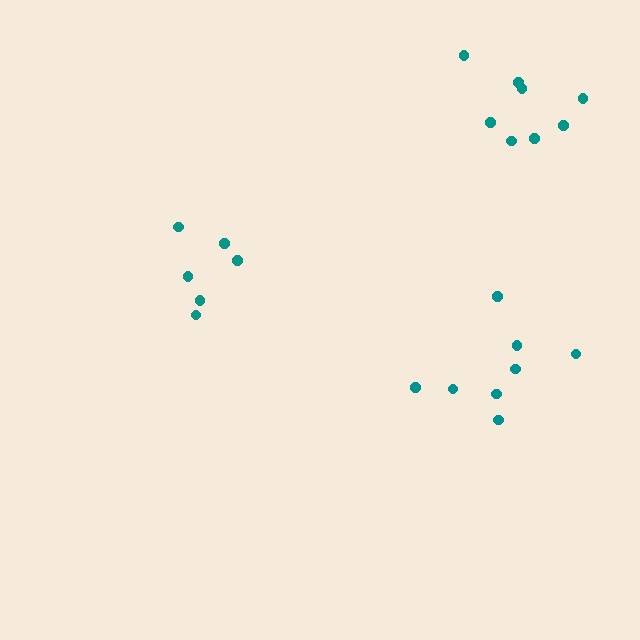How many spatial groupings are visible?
There are 3 spatial groupings.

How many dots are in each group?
Group 1: 8 dots, Group 2: 6 dots, Group 3: 8 dots (22 total).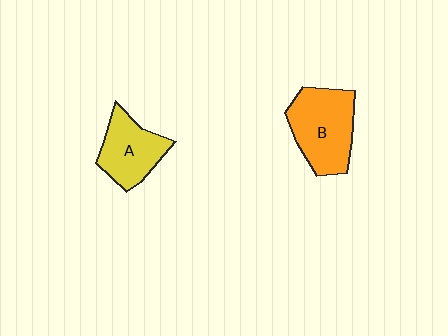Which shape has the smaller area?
Shape A (yellow).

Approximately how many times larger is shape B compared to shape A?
Approximately 1.3 times.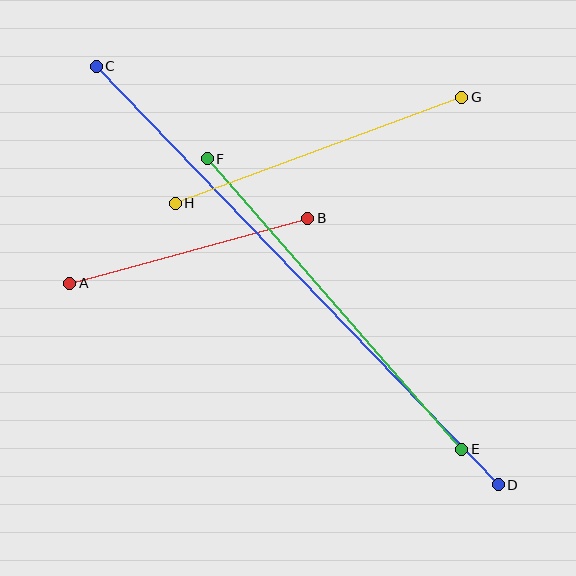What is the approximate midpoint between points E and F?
The midpoint is at approximately (335, 304) pixels.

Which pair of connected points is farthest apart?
Points C and D are farthest apart.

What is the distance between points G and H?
The distance is approximately 305 pixels.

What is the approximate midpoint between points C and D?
The midpoint is at approximately (297, 275) pixels.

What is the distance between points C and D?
The distance is approximately 581 pixels.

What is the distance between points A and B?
The distance is approximately 247 pixels.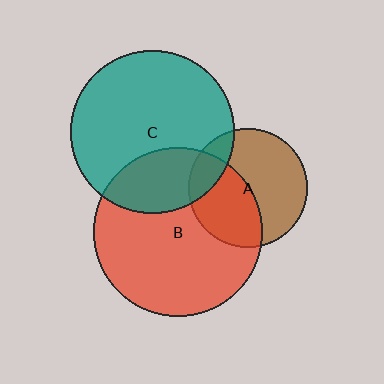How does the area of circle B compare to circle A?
Approximately 2.0 times.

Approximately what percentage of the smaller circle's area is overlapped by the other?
Approximately 15%.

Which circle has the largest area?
Circle B (red).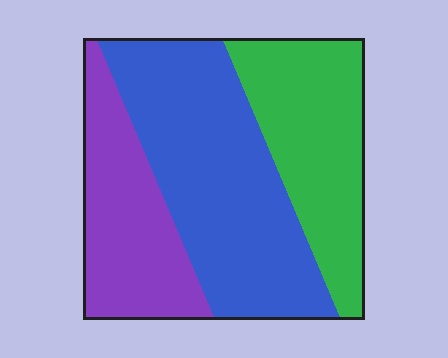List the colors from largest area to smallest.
From largest to smallest: blue, green, purple.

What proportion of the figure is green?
Green takes up about one third (1/3) of the figure.